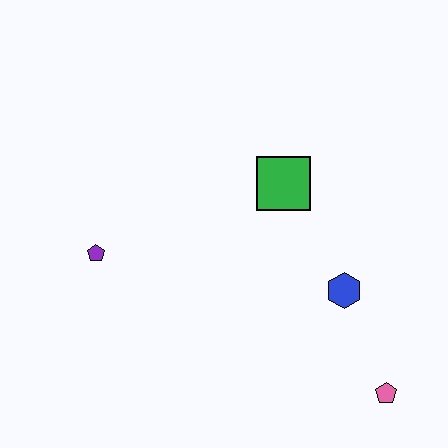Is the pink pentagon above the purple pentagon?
No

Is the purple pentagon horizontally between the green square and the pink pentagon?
No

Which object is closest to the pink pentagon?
The blue hexagon is closest to the pink pentagon.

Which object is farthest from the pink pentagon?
The purple pentagon is farthest from the pink pentagon.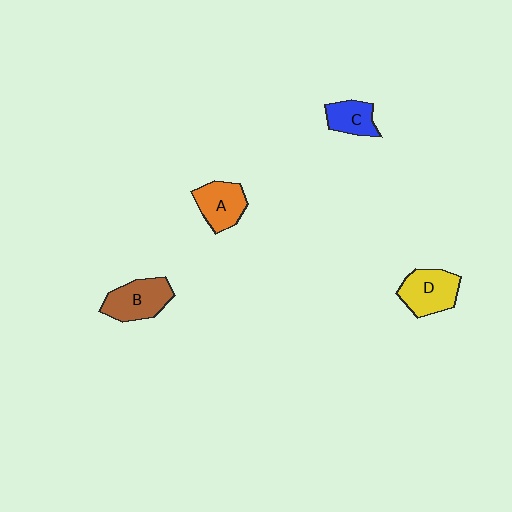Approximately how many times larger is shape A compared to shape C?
Approximately 1.3 times.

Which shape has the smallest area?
Shape C (blue).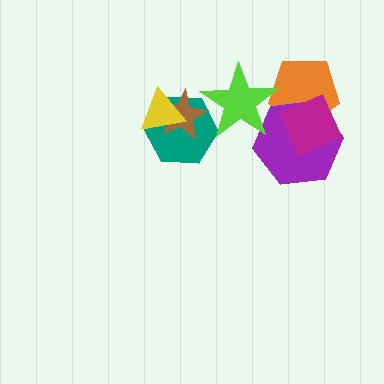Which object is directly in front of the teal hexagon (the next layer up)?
The brown star is directly in front of the teal hexagon.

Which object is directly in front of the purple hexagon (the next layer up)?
The lime star is directly in front of the purple hexagon.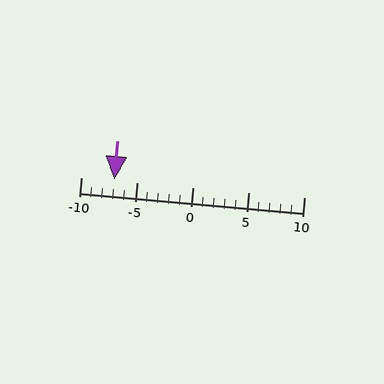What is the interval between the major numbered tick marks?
The major tick marks are spaced 5 units apart.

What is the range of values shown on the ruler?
The ruler shows values from -10 to 10.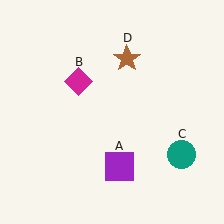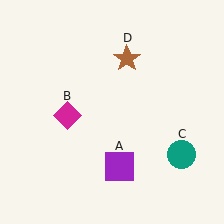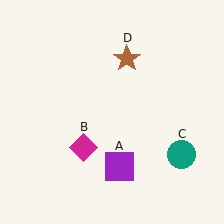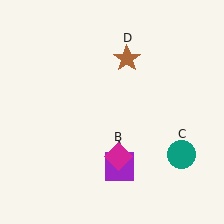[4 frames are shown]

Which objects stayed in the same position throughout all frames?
Purple square (object A) and teal circle (object C) and brown star (object D) remained stationary.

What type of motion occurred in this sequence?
The magenta diamond (object B) rotated counterclockwise around the center of the scene.